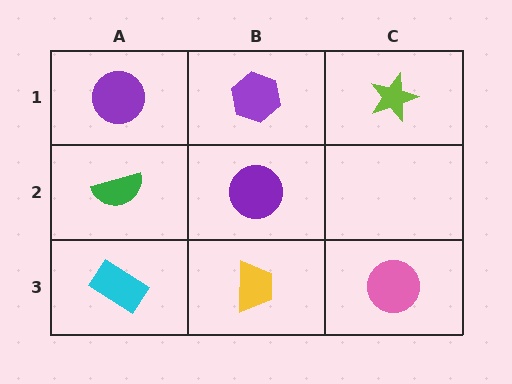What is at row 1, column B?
A purple hexagon.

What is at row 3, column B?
A yellow trapezoid.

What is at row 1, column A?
A purple circle.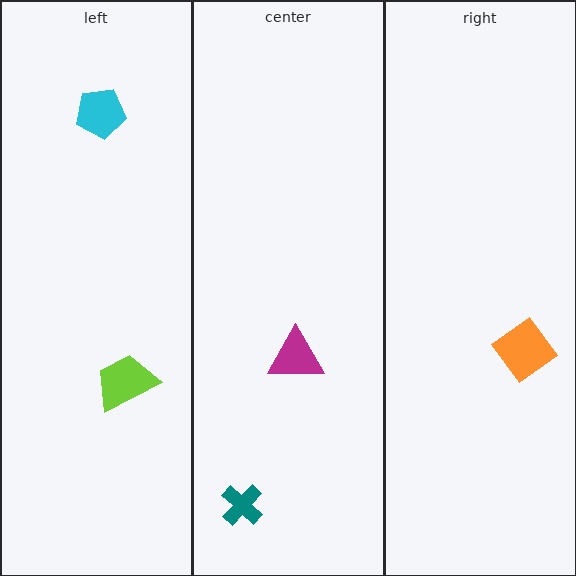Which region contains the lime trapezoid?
The left region.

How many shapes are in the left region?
2.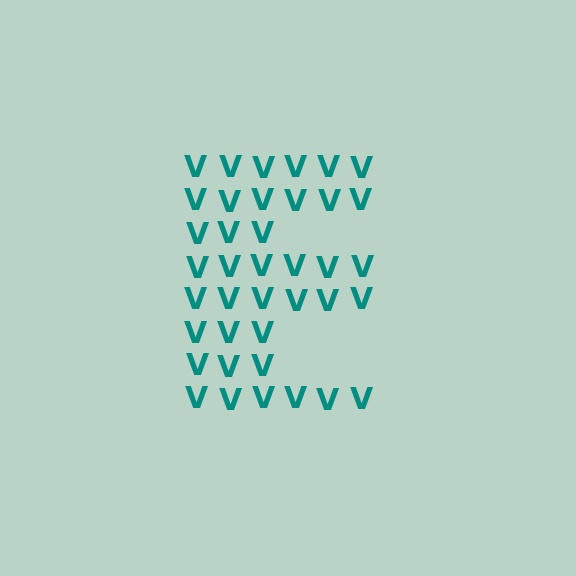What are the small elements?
The small elements are letter V's.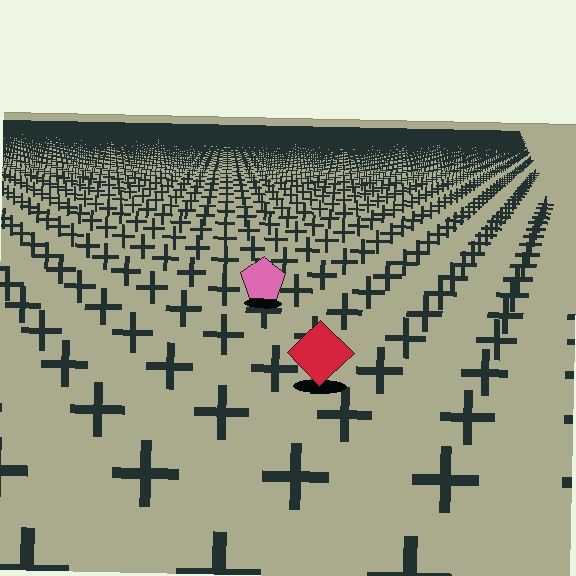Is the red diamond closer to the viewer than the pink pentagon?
Yes. The red diamond is closer — you can tell from the texture gradient: the ground texture is coarser near it.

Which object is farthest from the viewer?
The pink pentagon is farthest from the viewer. It appears smaller and the ground texture around it is denser.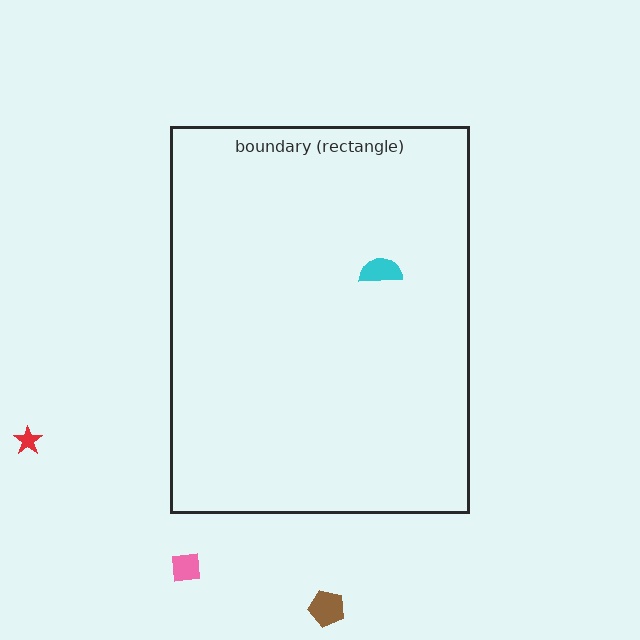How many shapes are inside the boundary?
1 inside, 3 outside.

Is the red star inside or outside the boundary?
Outside.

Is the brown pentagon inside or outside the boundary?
Outside.